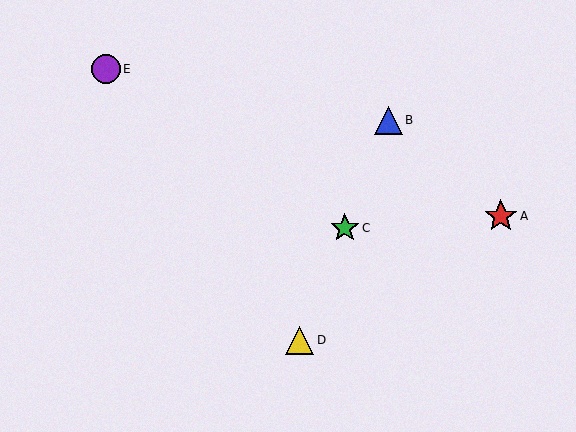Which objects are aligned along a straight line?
Objects B, C, D are aligned along a straight line.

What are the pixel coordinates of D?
Object D is at (300, 340).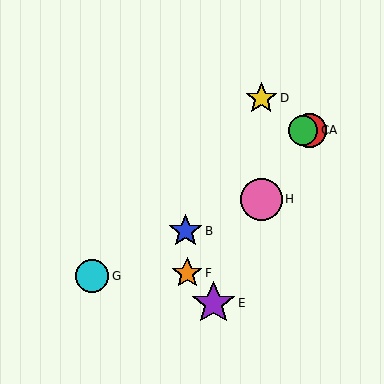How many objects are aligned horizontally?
2 objects (A, C) are aligned horizontally.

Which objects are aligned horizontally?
Objects A, C are aligned horizontally.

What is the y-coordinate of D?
Object D is at y≈99.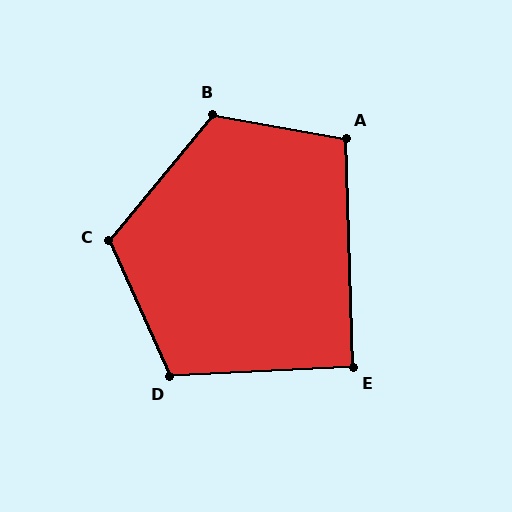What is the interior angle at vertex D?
Approximately 111 degrees (obtuse).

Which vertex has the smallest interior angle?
E, at approximately 91 degrees.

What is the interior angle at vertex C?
Approximately 116 degrees (obtuse).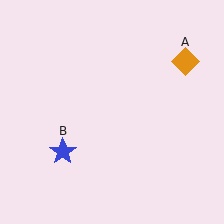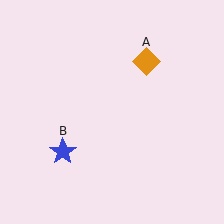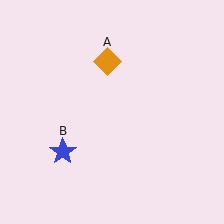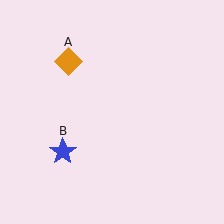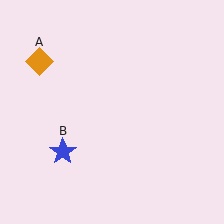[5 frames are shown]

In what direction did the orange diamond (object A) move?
The orange diamond (object A) moved left.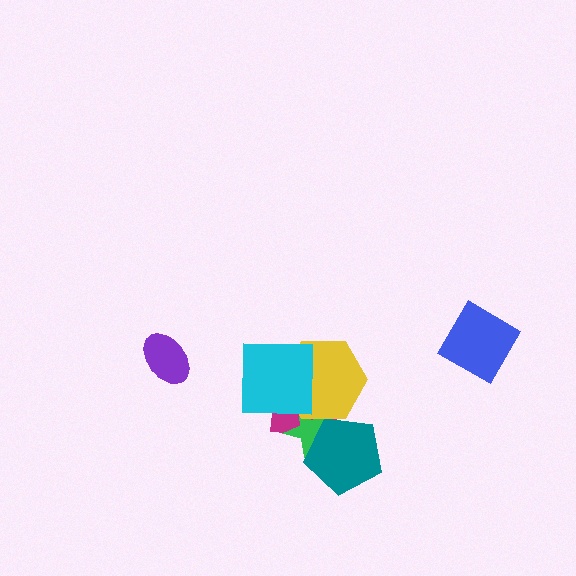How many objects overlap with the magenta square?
4 objects overlap with the magenta square.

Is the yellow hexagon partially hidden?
Yes, it is partially covered by another shape.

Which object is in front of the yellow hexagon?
The cyan square is in front of the yellow hexagon.